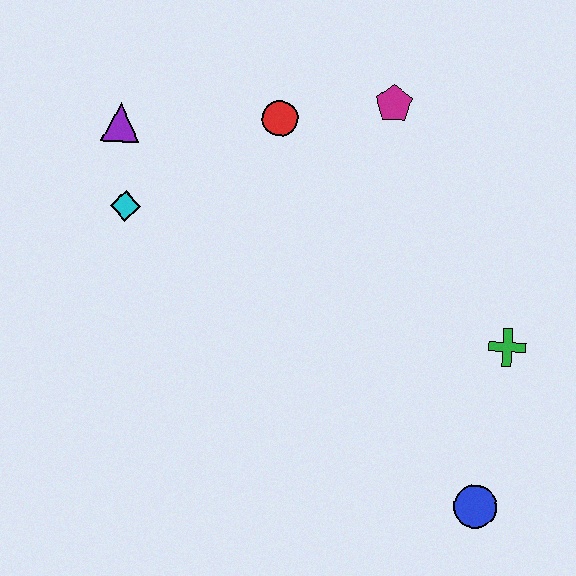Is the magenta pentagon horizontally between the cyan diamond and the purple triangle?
No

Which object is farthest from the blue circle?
The purple triangle is farthest from the blue circle.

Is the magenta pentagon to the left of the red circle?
No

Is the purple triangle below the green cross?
No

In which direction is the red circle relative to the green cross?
The red circle is to the left of the green cross.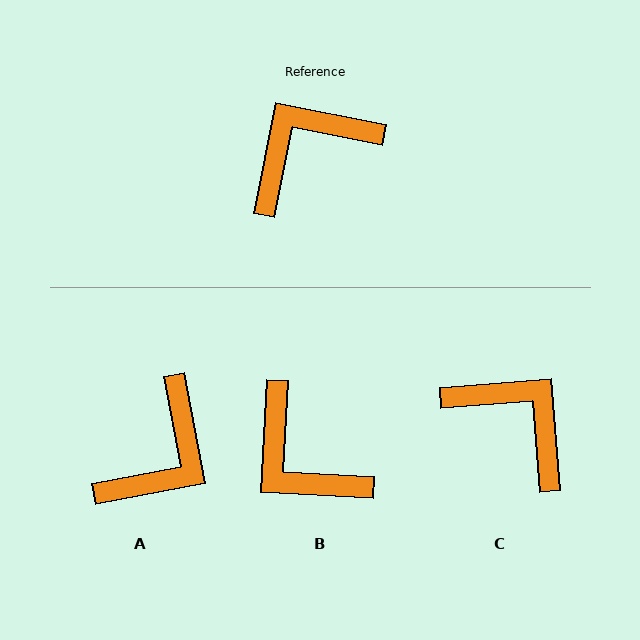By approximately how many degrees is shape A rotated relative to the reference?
Approximately 158 degrees clockwise.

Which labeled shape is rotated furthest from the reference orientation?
A, about 158 degrees away.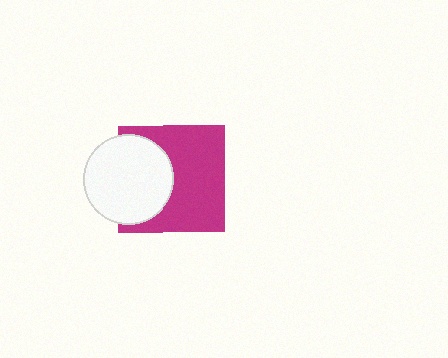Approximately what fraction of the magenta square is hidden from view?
Roughly 37% of the magenta square is hidden behind the white circle.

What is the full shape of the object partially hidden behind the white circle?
The partially hidden object is a magenta square.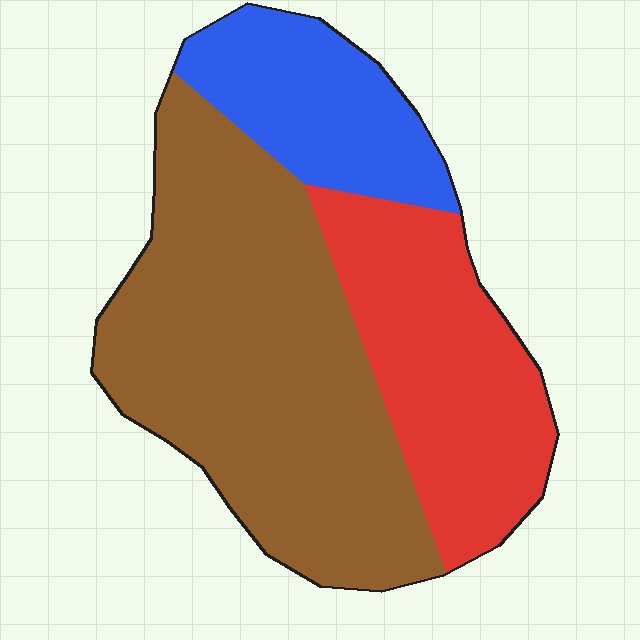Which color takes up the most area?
Brown, at roughly 55%.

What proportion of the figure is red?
Red takes up about one quarter (1/4) of the figure.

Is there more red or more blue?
Red.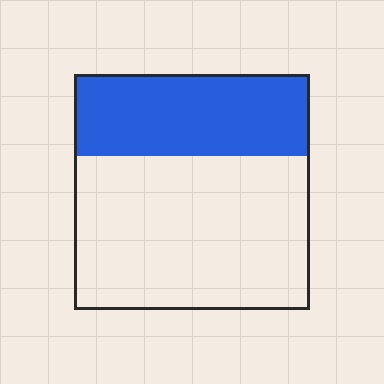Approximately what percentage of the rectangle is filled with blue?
Approximately 35%.